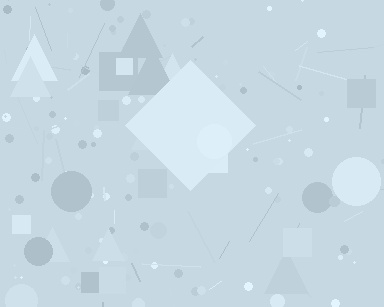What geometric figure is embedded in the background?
A diamond is embedded in the background.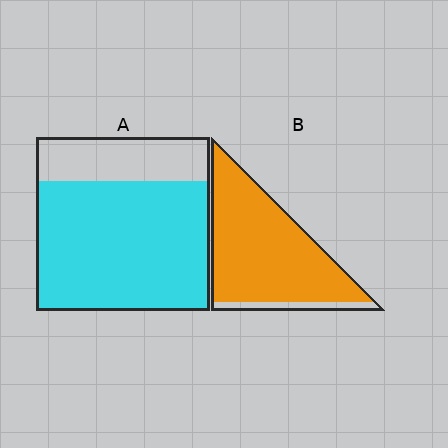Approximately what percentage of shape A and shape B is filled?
A is approximately 75% and B is approximately 90%.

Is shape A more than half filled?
Yes.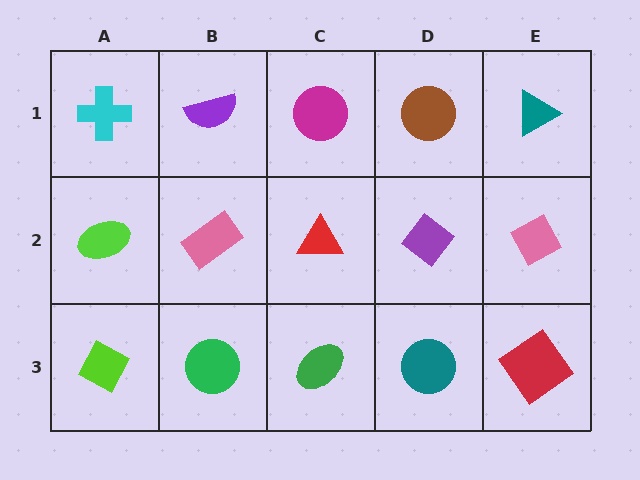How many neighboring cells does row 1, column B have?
3.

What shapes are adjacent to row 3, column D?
A purple diamond (row 2, column D), a green ellipse (row 3, column C), a red diamond (row 3, column E).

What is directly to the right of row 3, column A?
A green circle.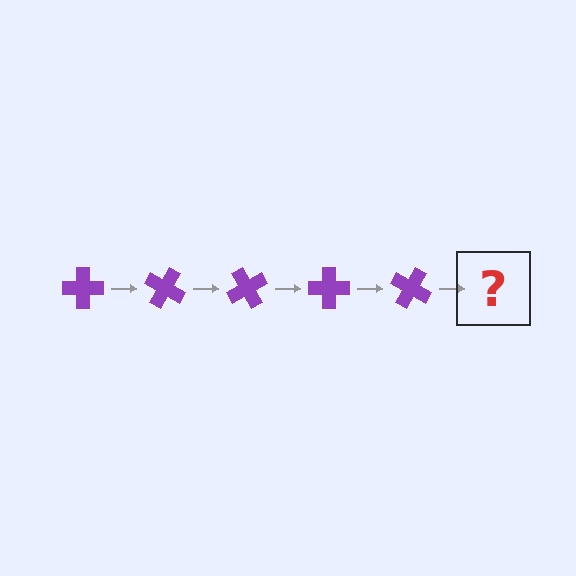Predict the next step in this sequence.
The next step is a purple cross rotated 150 degrees.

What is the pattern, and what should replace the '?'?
The pattern is that the cross rotates 30 degrees each step. The '?' should be a purple cross rotated 150 degrees.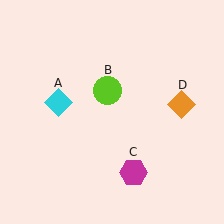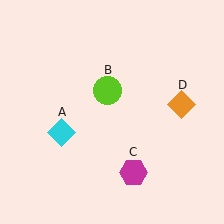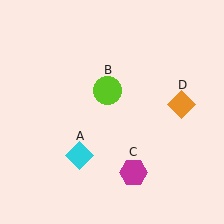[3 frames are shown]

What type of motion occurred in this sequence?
The cyan diamond (object A) rotated counterclockwise around the center of the scene.